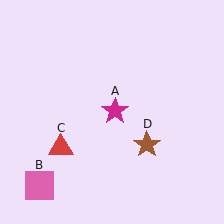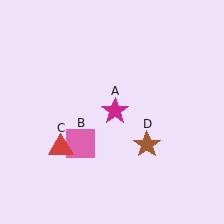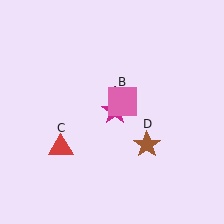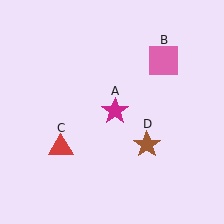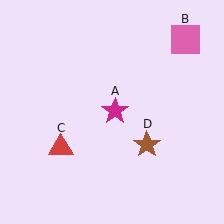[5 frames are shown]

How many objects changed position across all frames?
1 object changed position: pink square (object B).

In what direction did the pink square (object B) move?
The pink square (object B) moved up and to the right.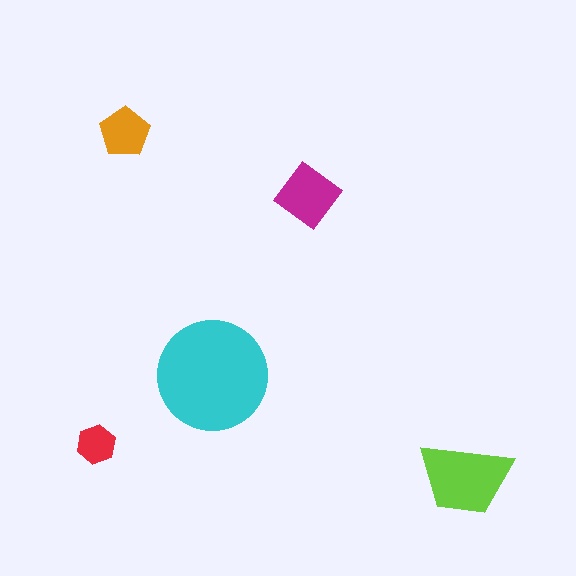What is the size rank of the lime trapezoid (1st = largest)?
2nd.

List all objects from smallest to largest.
The red hexagon, the orange pentagon, the magenta diamond, the lime trapezoid, the cyan circle.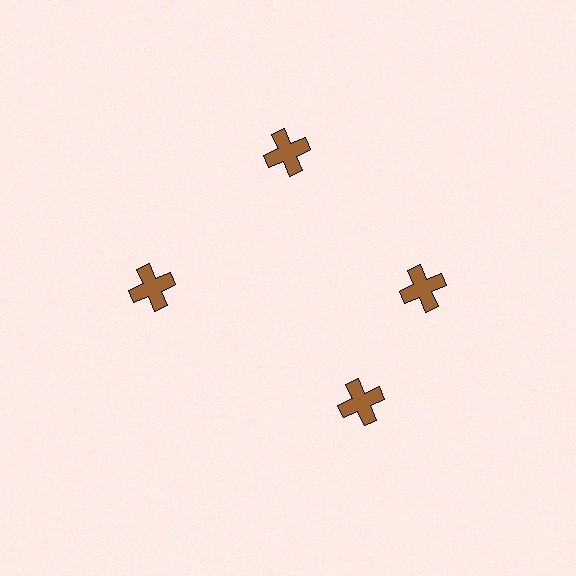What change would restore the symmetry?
The symmetry would be restored by rotating it back into even spacing with its neighbors so that all 4 crosses sit at equal angles and equal distance from the center.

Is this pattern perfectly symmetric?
No. The 4 brown crosses are arranged in a ring, but one element near the 6 o'clock position is rotated out of alignment along the ring, breaking the 4-fold rotational symmetry.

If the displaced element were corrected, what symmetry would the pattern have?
It would have 4-fold rotational symmetry — the pattern would map onto itself every 90 degrees.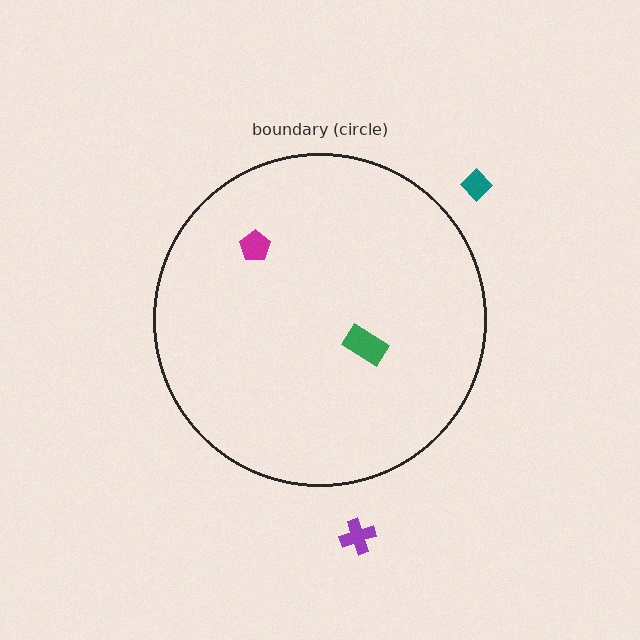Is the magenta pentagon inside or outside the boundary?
Inside.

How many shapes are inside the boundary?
2 inside, 2 outside.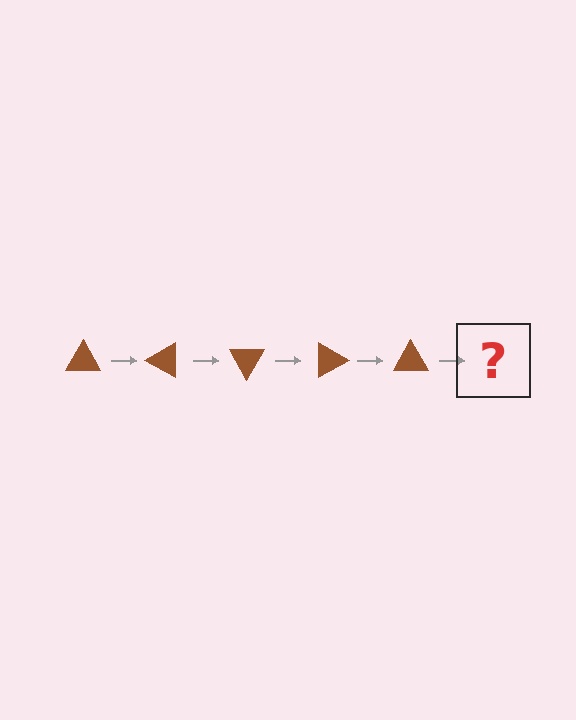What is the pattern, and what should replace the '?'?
The pattern is that the triangle rotates 30 degrees each step. The '?' should be a brown triangle rotated 150 degrees.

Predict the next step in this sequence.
The next step is a brown triangle rotated 150 degrees.